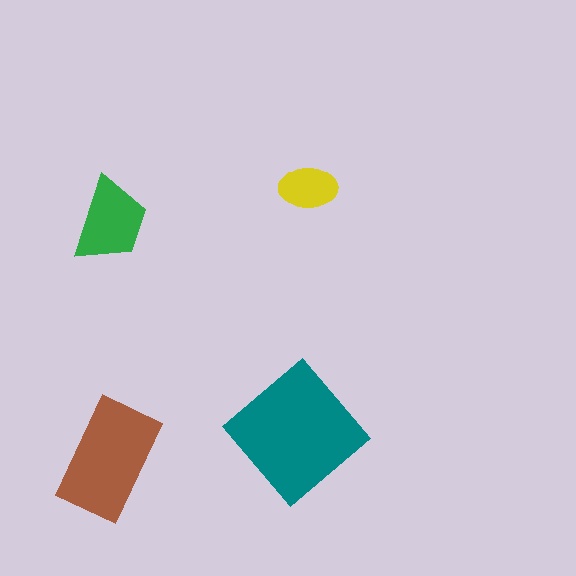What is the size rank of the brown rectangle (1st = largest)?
2nd.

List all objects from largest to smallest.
The teal diamond, the brown rectangle, the green trapezoid, the yellow ellipse.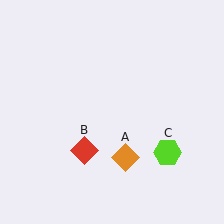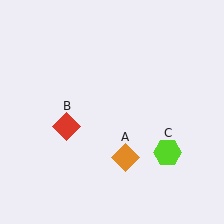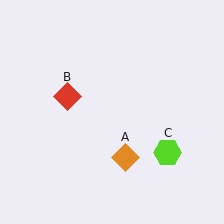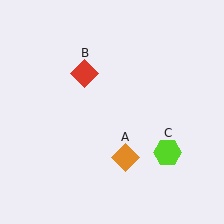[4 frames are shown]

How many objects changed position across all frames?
1 object changed position: red diamond (object B).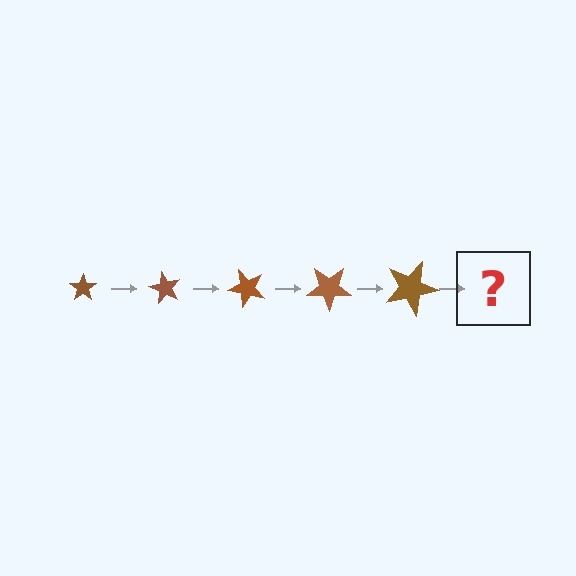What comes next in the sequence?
The next element should be a star, larger than the previous one and rotated 300 degrees from the start.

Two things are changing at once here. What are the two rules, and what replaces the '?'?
The two rules are that the star grows larger each step and it rotates 60 degrees each step. The '?' should be a star, larger than the previous one and rotated 300 degrees from the start.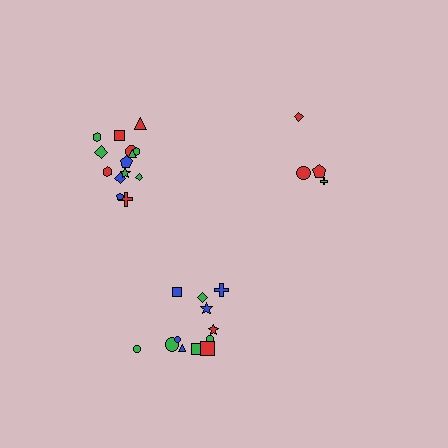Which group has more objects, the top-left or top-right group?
The top-left group.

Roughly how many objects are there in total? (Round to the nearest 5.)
Roughly 30 objects in total.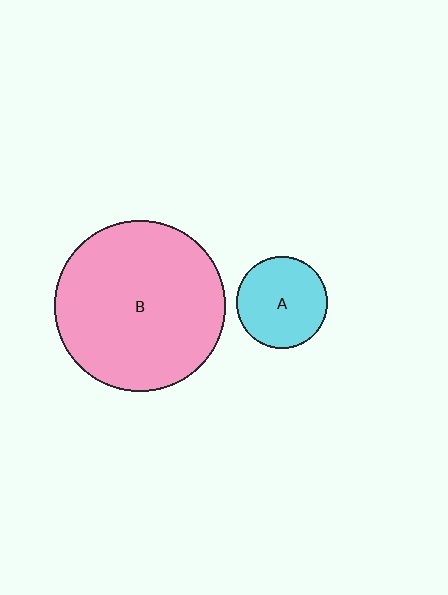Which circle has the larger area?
Circle B (pink).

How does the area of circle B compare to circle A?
Approximately 3.5 times.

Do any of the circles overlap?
No, none of the circles overlap.